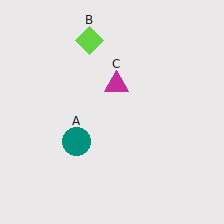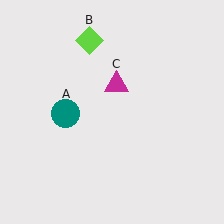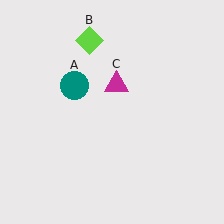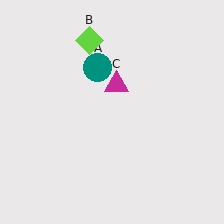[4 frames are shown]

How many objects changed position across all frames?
1 object changed position: teal circle (object A).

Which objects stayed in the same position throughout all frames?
Lime diamond (object B) and magenta triangle (object C) remained stationary.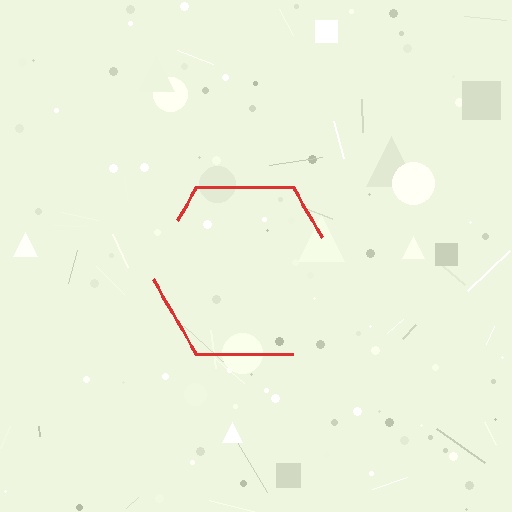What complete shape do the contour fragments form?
The contour fragments form a hexagon.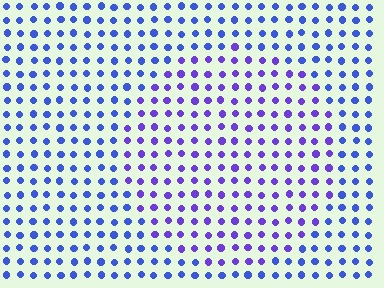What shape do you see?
I see a circle.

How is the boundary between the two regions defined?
The boundary is defined purely by a slight shift in hue (about 31 degrees). Spacing, size, and orientation are identical on both sides.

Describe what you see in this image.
The image is filled with small blue elements in a uniform arrangement. A circle-shaped region is visible where the elements are tinted to a slightly different hue, forming a subtle color boundary.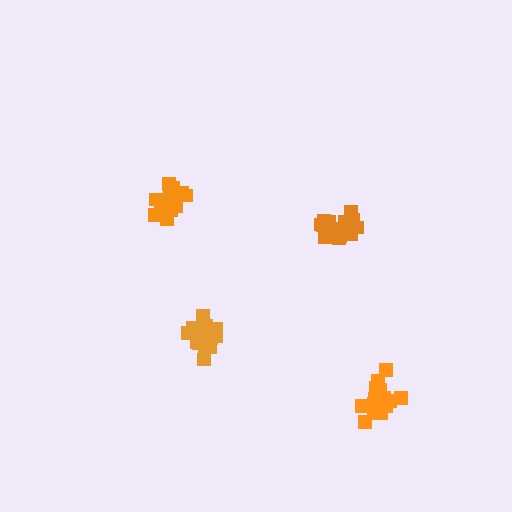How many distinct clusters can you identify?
There are 4 distinct clusters.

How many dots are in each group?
Group 1: 19 dots, Group 2: 17 dots, Group 3: 19 dots, Group 4: 17 dots (72 total).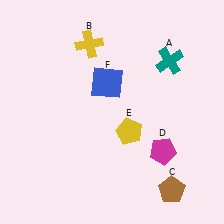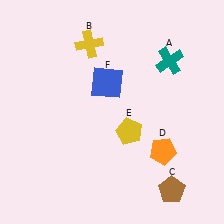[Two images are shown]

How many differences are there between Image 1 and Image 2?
There is 1 difference between the two images.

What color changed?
The pentagon (D) changed from magenta in Image 1 to orange in Image 2.